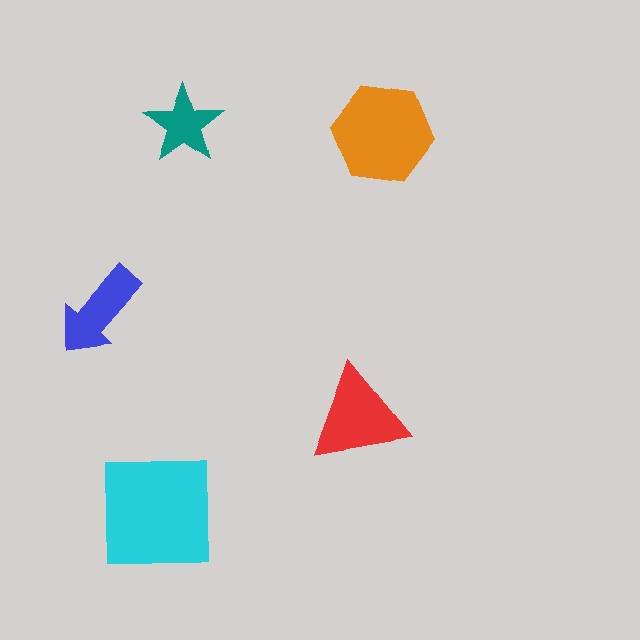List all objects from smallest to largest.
The teal star, the blue arrow, the red triangle, the orange hexagon, the cyan square.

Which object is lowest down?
The cyan square is bottommost.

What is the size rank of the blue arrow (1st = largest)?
4th.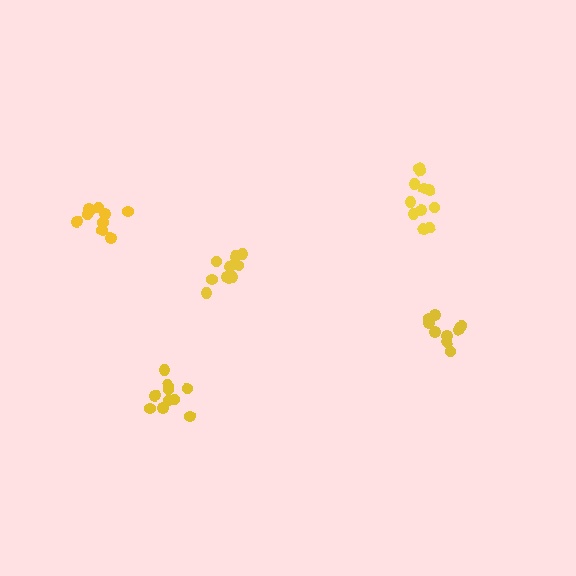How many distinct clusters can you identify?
There are 5 distinct clusters.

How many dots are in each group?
Group 1: 11 dots, Group 2: 10 dots, Group 3: 10 dots, Group 4: 11 dots, Group 5: 10 dots (52 total).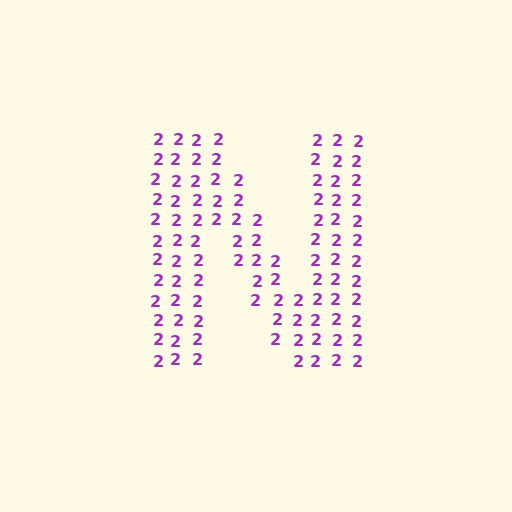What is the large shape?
The large shape is the letter N.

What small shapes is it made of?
It is made of small digit 2's.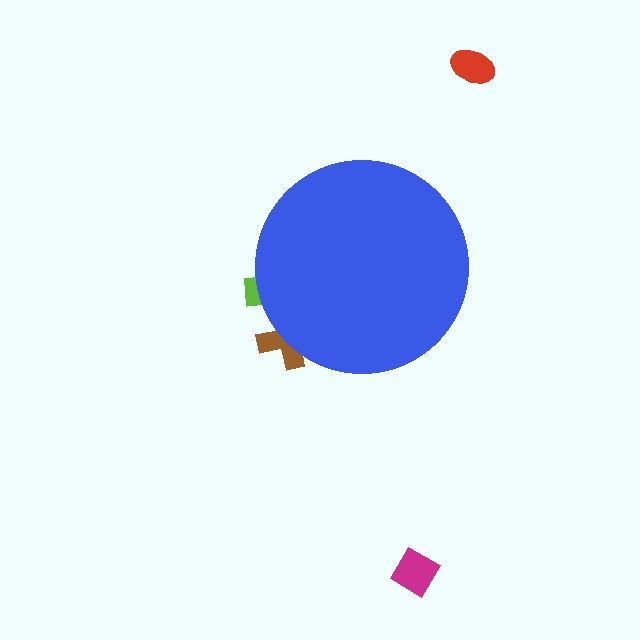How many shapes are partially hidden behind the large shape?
2 shapes are partially hidden.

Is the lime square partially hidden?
Yes, the lime square is partially hidden behind the blue circle.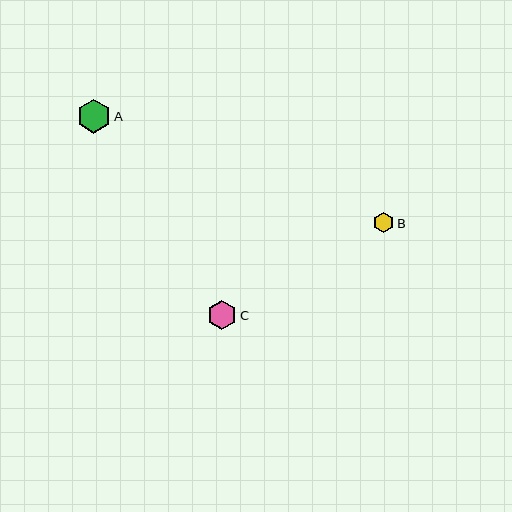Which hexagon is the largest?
Hexagon A is the largest with a size of approximately 34 pixels.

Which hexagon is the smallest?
Hexagon B is the smallest with a size of approximately 21 pixels.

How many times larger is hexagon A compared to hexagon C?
Hexagon A is approximately 1.1 times the size of hexagon C.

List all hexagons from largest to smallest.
From largest to smallest: A, C, B.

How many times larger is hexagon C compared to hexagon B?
Hexagon C is approximately 1.4 times the size of hexagon B.